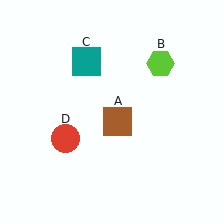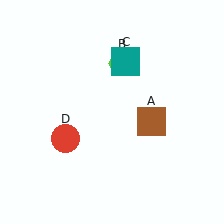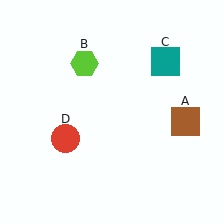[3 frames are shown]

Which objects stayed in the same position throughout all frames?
Red circle (object D) remained stationary.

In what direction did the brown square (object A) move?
The brown square (object A) moved right.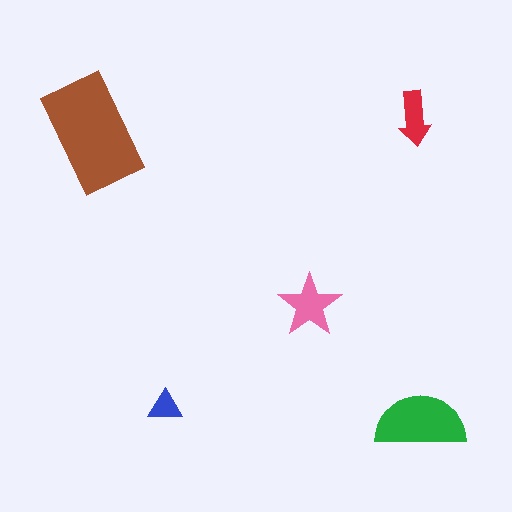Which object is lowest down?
The green semicircle is bottommost.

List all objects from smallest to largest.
The blue triangle, the red arrow, the pink star, the green semicircle, the brown rectangle.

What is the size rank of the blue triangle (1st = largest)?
5th.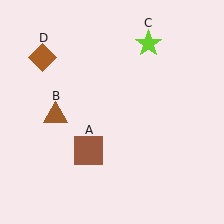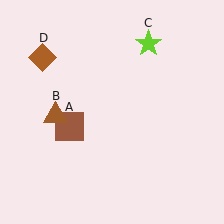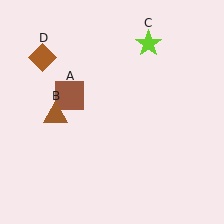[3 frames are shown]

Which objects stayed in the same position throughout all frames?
Brown triangle (object B) and lime star (object C) and brown diamond (object D) remained stationary.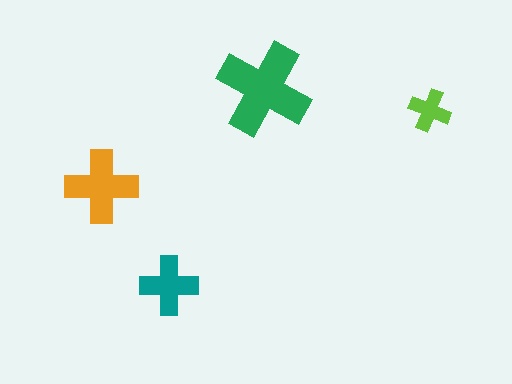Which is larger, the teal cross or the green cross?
The green one.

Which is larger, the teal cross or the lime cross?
The teal one.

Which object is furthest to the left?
The orange cross is leftmost.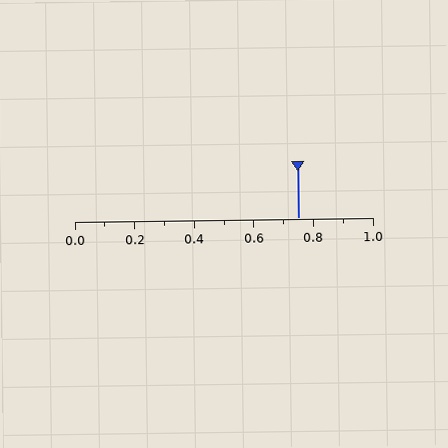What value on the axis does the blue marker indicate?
The marker indicates approximately 0.75.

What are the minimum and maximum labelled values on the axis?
The axis runs from 0.0 to 1.0.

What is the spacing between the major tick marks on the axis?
The major ticks are spaced 0.2 apart.